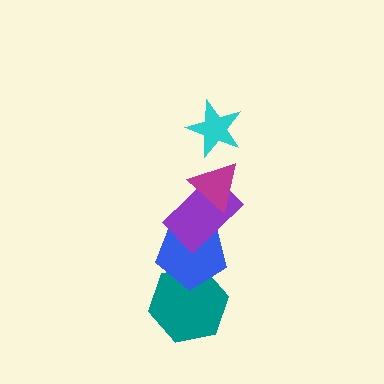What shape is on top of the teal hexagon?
The blue pentagon is on top of the teal hexagon.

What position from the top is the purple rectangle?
The purple rectangle is 3rd from the top.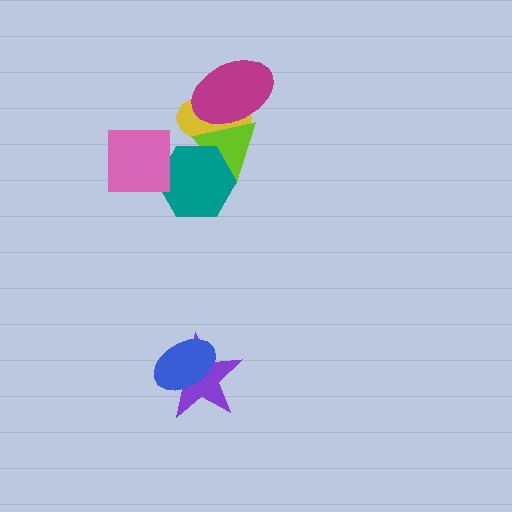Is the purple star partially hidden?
Yes, it is partially covered by another shape.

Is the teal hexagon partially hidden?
Yes, it is partially covered by another shape.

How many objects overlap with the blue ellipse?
1 object overlaps with the blue ellipse.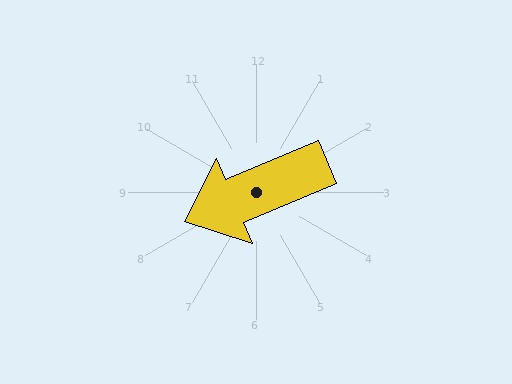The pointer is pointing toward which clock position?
Roughly 8 o'clock.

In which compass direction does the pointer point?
Southwest.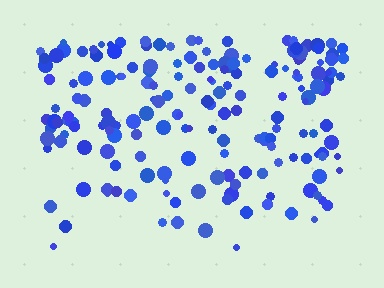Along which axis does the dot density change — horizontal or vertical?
Vertical.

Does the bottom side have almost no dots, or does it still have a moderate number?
Still a moderate number, just noticeably fewer than the top.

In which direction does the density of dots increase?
From bottom to top, with the top side densest.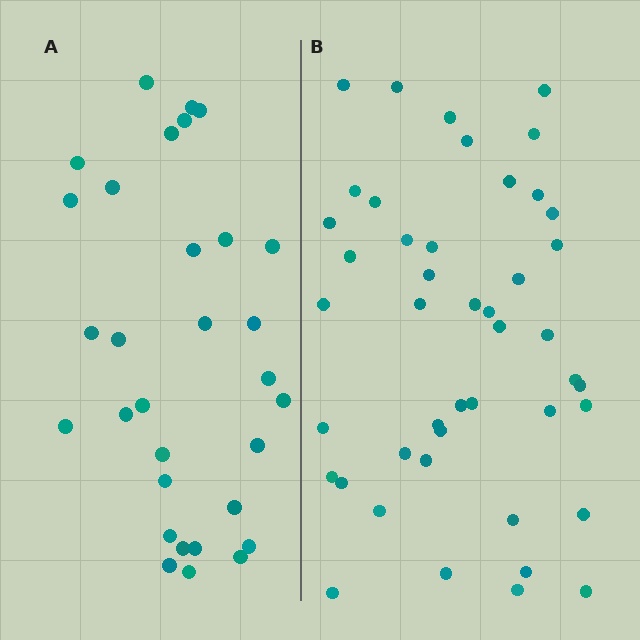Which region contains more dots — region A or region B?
Region B (the right region) has more dots.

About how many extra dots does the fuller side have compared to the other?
Region B has approximately 15 more dots than region A.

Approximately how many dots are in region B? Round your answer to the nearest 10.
About 40 dots. (The exact count is 45, which rounds to 40.)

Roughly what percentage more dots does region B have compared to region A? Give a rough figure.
About 45% more.